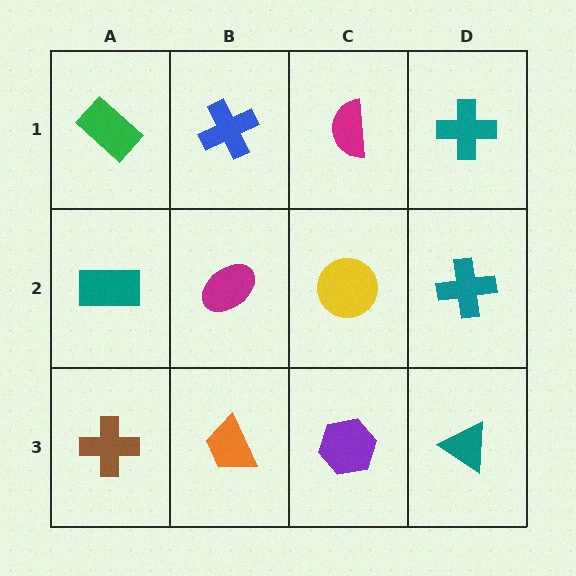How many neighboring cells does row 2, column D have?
3.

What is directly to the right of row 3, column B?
A purple hexagon.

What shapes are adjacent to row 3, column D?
A teal cross (row 2, column D), a purple hexagon (row 3, column C).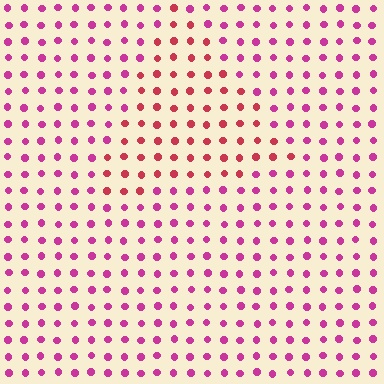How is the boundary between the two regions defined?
The boundary is defined purely by a slight shift in hue (about 32 degrees). Spacing, size, and orientation are identical on both sides.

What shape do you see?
I see a triangle.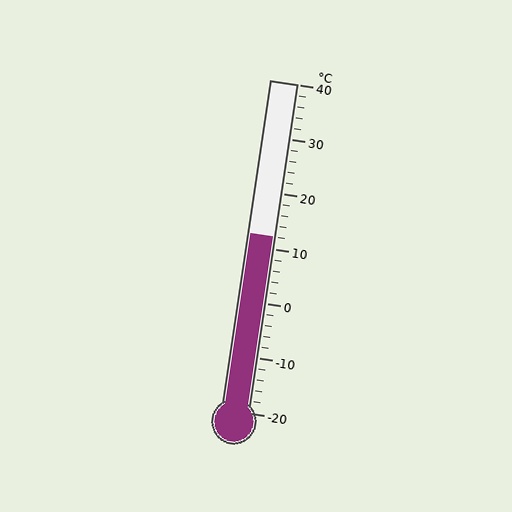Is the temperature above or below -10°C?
The temperature is above -10°C.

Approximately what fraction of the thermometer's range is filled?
The thermometer is filled to approximately 55% of its range.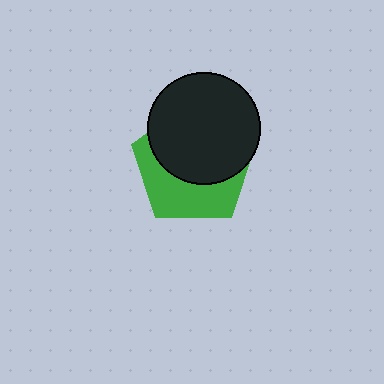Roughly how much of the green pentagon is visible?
A small part of it is visible (roughly 42%).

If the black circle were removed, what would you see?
You would see the complete green pentagon.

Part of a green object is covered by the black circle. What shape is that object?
It is a pentagon.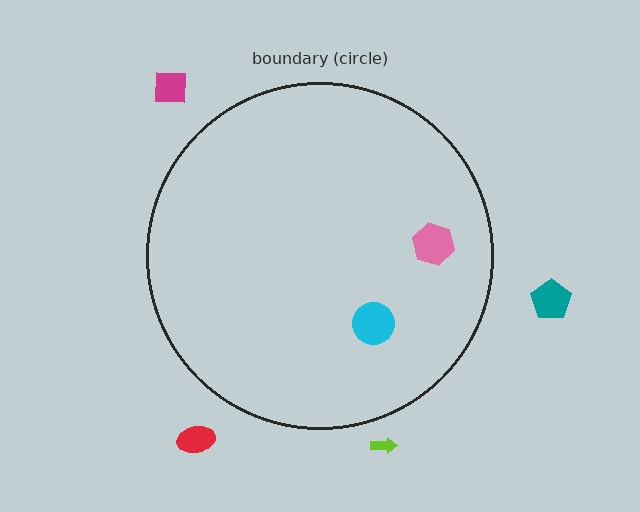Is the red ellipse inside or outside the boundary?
Outside.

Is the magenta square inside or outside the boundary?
Outside.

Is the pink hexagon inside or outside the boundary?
Inside.